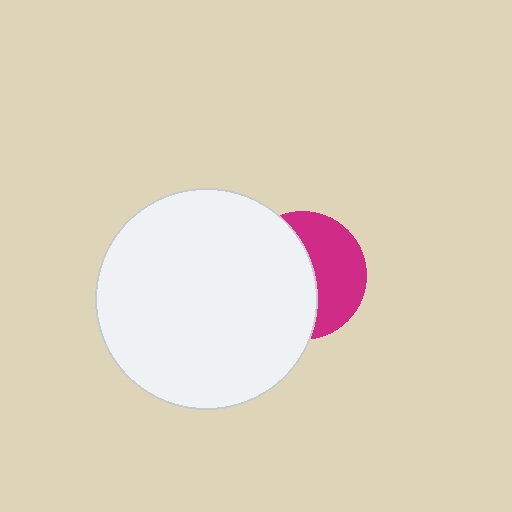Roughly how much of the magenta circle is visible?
A small part of it is visible (roughly 44%).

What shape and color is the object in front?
The object in front is a white circle.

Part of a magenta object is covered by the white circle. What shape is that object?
It is a circle.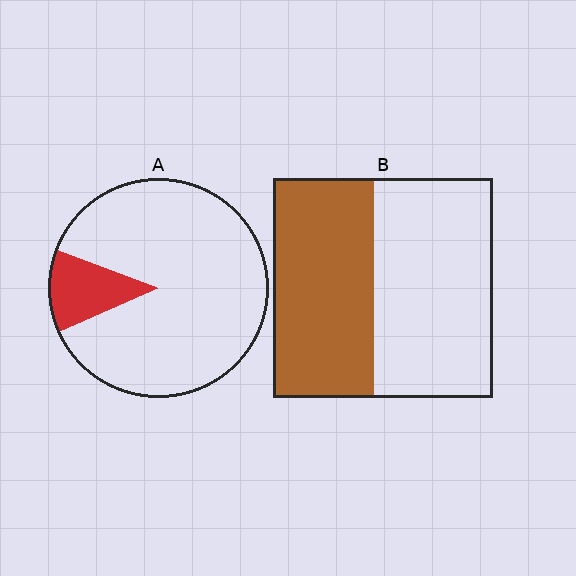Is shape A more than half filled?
No.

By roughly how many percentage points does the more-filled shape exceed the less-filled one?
By roughly 35 percentage points (B over A).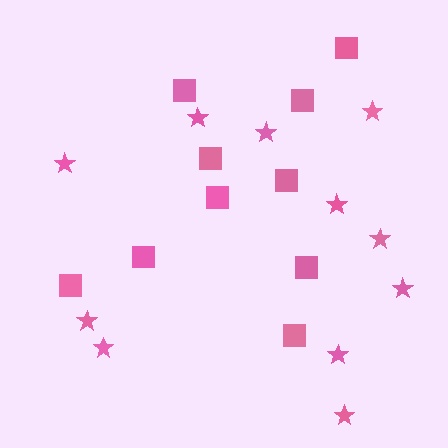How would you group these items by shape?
There are 2 groups: one group of stars (11) and one group of squares (10).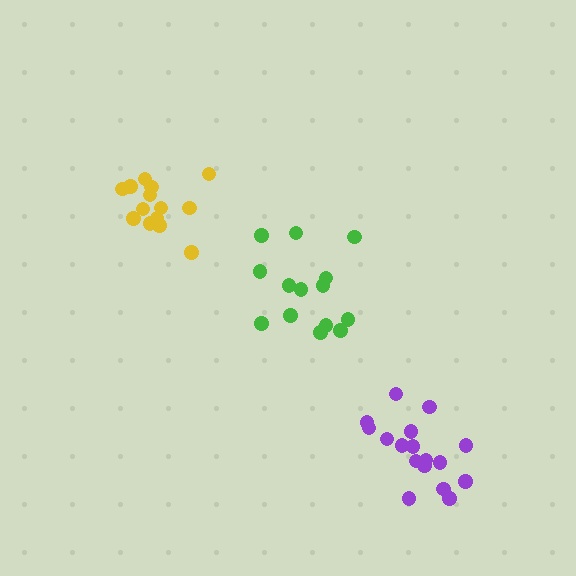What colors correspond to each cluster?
The clusters are colored: purple, yellow, green.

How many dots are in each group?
Group 1: 17 dots, Group 2: 14 dots, Group 3: 14 dots (45 total).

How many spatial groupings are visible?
There are 3 spatial groupings.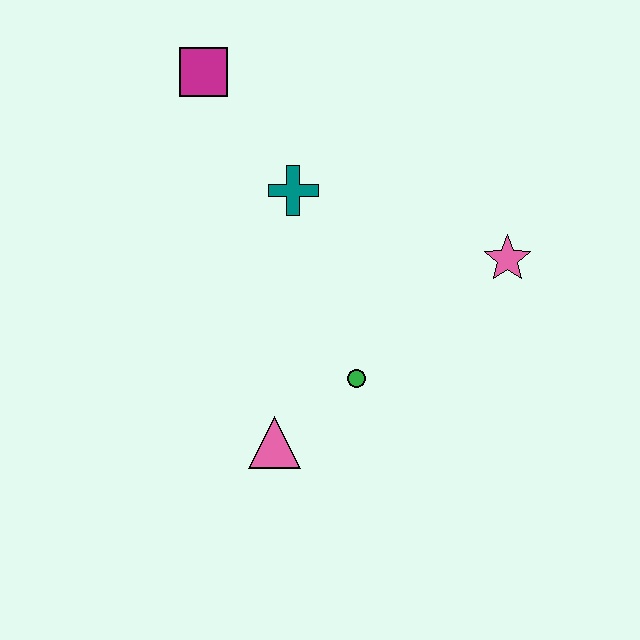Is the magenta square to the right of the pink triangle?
No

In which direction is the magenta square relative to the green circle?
The magenta square is above the green circle.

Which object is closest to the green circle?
The pink triangle is closest to the green circle.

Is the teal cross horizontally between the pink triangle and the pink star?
Yes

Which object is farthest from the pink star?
The magenta square is farthest from the pink star.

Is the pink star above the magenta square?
No